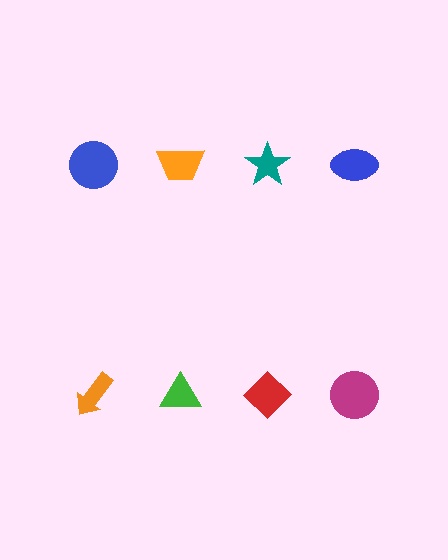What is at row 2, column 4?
A magenta circle.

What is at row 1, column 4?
A blue ellipse.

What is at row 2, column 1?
An orange arrow.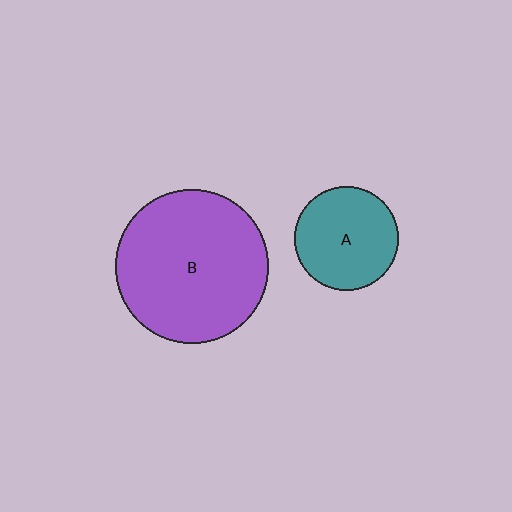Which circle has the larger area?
Circle B (purple).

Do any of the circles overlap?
No, none of the circles overlap.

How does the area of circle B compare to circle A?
Approximately 2.2 times.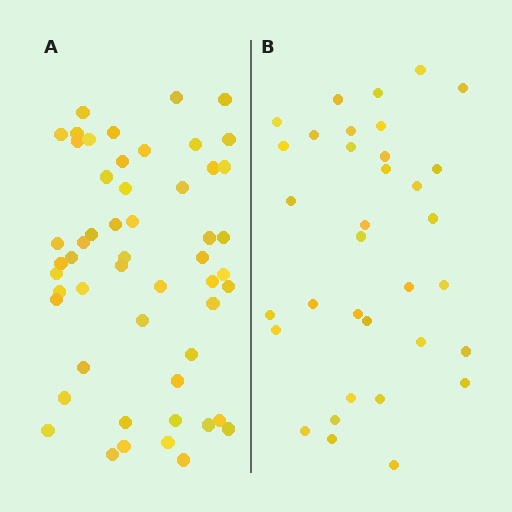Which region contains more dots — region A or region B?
Region A (the left region) has more dots.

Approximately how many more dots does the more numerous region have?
Region A has approximately 20 more dots than region B.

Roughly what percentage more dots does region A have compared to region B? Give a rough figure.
About 55% more.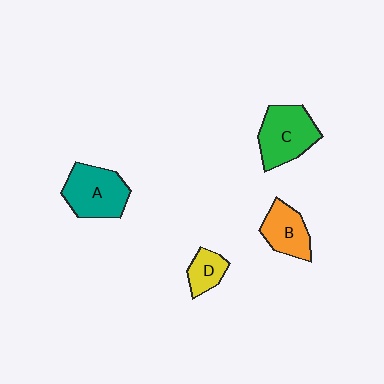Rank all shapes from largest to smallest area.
From largest to smallest: A (teal), C (green), B (orange), D (yellow).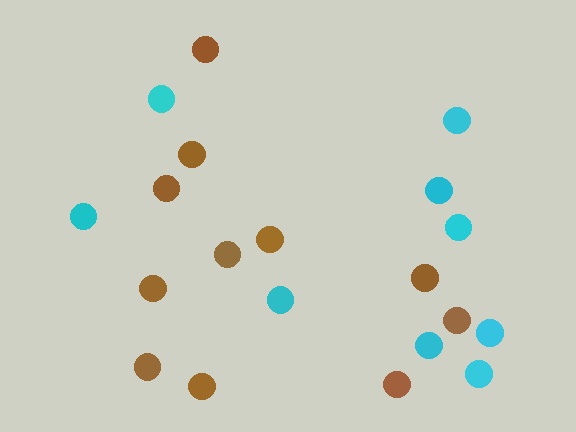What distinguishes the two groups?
There are 2 groups: one group of brown circles (11) and one group of cyan circles (9).